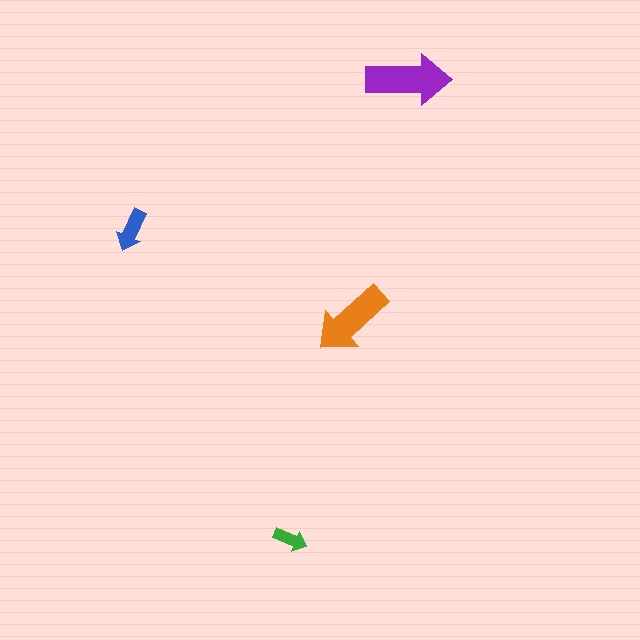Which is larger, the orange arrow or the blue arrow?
The orange one.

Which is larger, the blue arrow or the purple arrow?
The purple one.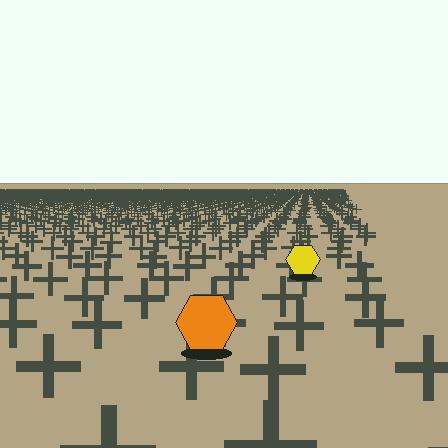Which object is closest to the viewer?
The orange hexagon is closest. The texture marks near it are larger and more spread out.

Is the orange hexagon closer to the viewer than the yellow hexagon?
Yes. The orange hexagon is closer — you can tell from the texture gradient: the ground texture is coarser near it.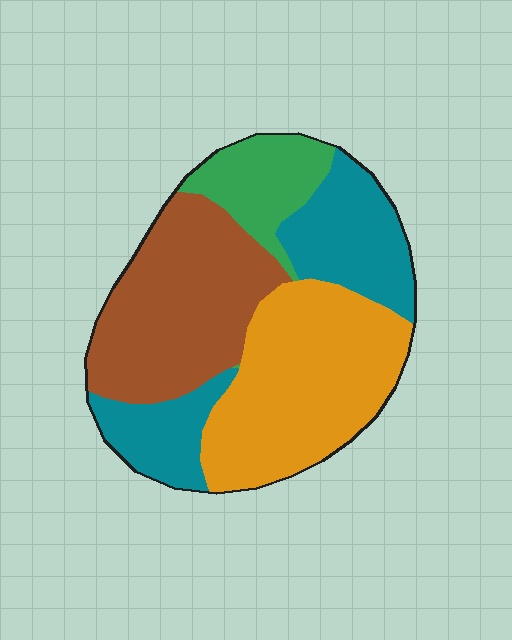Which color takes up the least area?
Green, at roughly 10%.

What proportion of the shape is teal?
Teal takes up about one quarter (1/4) of the shape.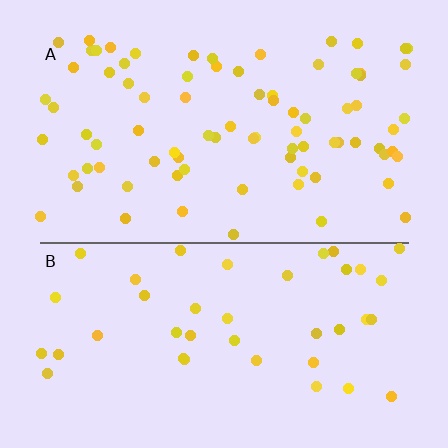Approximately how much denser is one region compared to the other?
Approximately 2.0× — region A over region B.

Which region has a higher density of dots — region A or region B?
A (the top).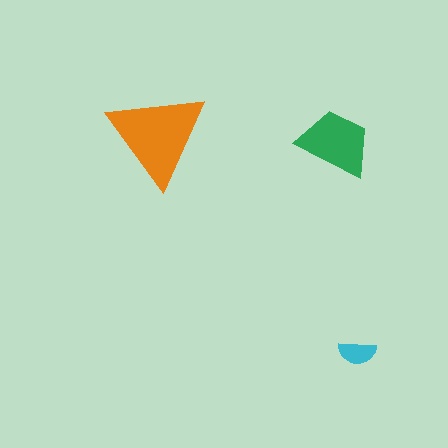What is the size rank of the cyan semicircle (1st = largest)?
3rd.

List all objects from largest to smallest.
The orange triangle, the green trapezoid, the cyan semicircle.